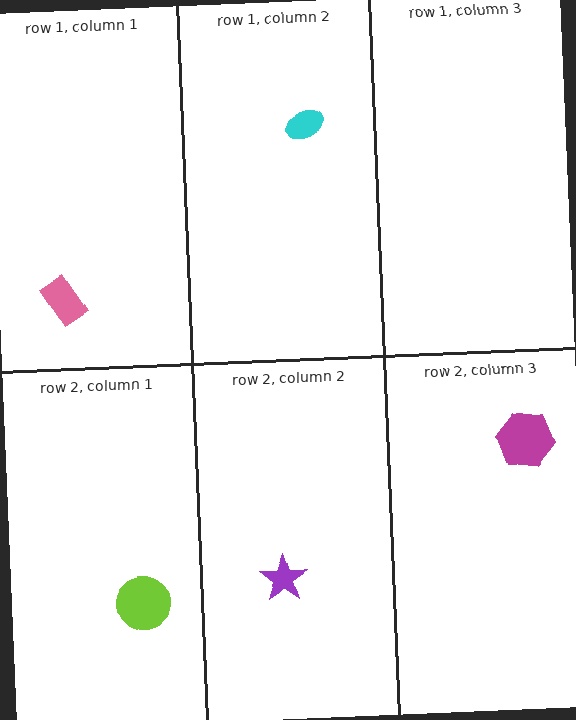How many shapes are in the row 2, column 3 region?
1.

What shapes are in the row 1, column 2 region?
The cyan ellipse.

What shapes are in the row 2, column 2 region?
The purple star.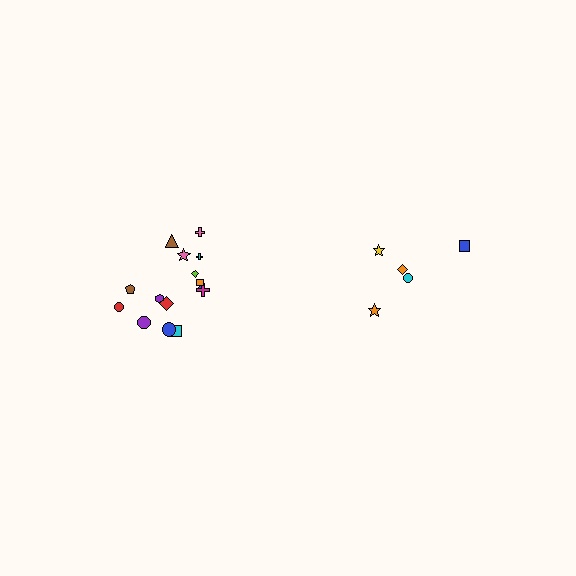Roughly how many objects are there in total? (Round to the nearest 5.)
Roughly 20 objects in total.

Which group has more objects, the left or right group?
The left group.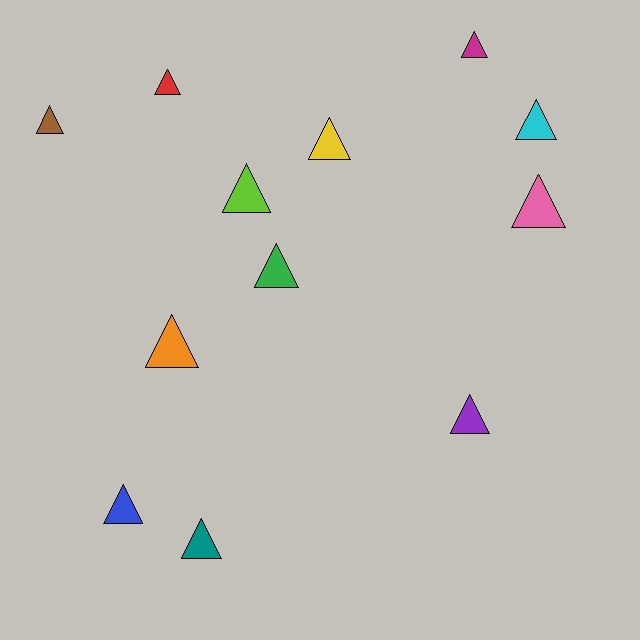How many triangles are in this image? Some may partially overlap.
There are 12 triangles.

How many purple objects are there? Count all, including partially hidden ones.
There is 1 purple object.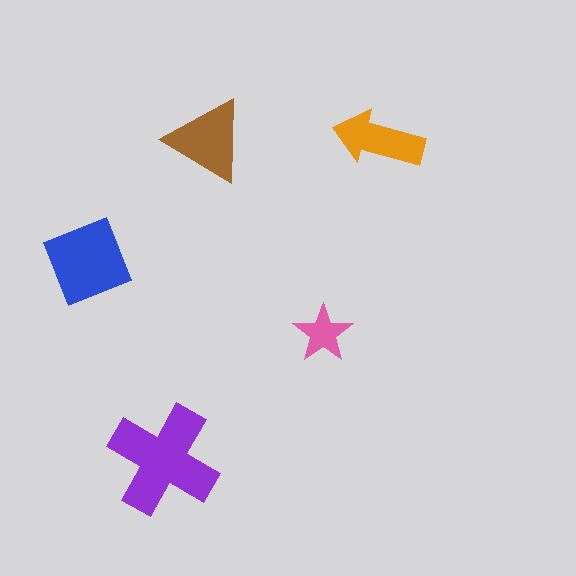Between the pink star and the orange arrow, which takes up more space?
The orange arrow.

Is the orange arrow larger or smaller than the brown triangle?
Smaller.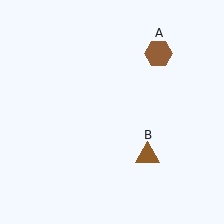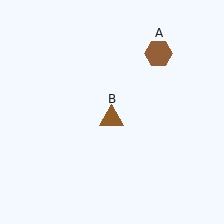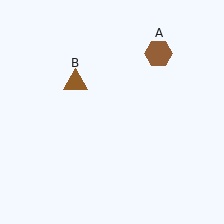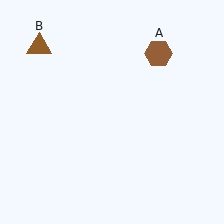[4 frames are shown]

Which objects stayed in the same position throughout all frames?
Brown hexagon (object A) remained stationary.